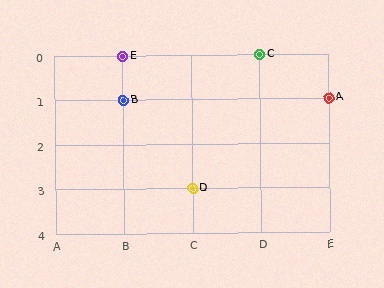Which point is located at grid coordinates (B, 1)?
Point B is at (B, 1).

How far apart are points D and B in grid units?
Points D and B are 1 column and 2 rows apart (about 2.2 grid units diagonally).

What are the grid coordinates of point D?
Point D is at grid coordinates (C, 3).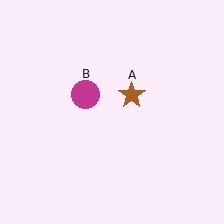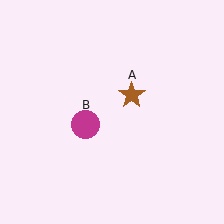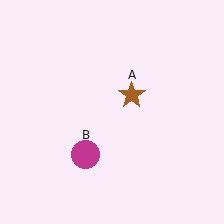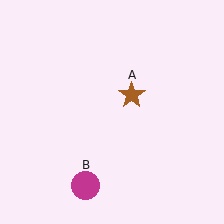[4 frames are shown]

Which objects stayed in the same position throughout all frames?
Brown star (object A) remained stationary.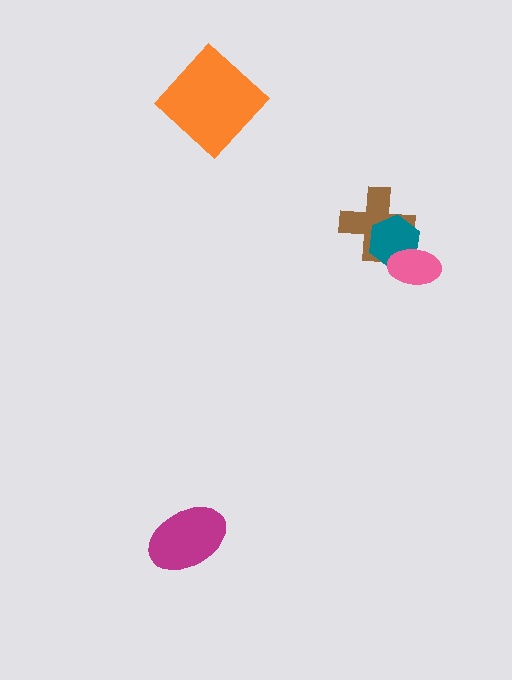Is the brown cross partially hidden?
Yes, it is partially covered by another shape.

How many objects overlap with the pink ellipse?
2 objects overlap with the pink ellipse.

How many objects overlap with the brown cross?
2 objects overlap with the brown cross.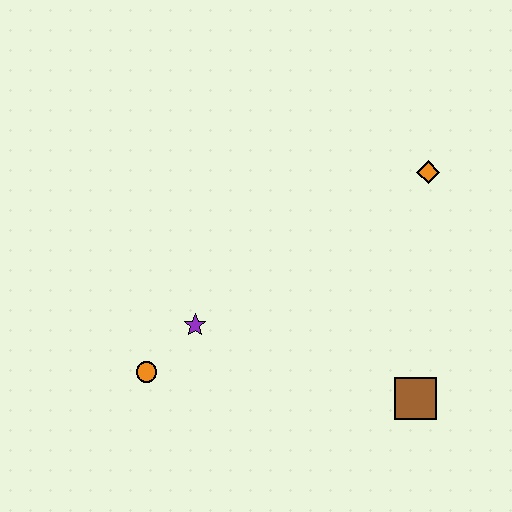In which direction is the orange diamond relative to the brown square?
The orange diamond is above the brown square.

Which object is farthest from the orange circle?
The orange diamond is farthest from the orange circle.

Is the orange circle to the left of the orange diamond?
Yes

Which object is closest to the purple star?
The orange circle is closest to the purple star.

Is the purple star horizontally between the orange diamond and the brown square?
No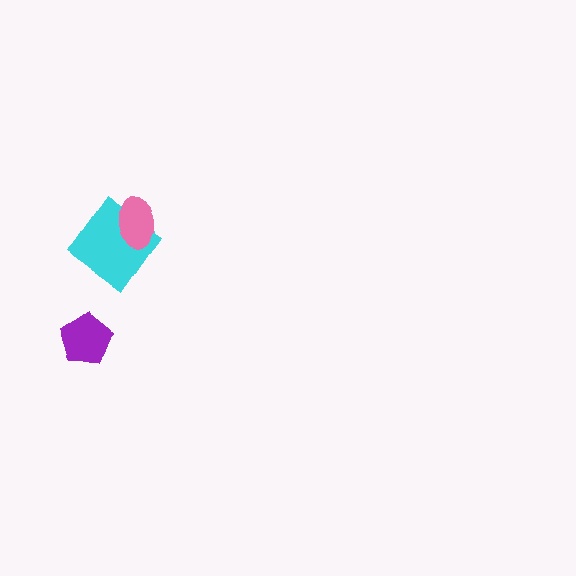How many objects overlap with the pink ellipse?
1 object overlaps with the pink ellipse.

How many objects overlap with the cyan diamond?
1 object overlaps with the cyan diamond.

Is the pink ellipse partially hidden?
No, no other shape covers it.